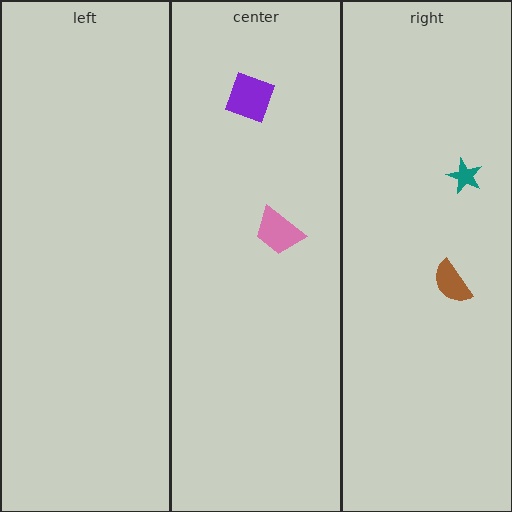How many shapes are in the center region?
2.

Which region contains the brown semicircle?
The right region.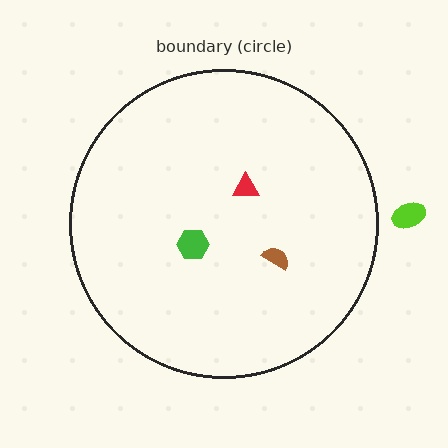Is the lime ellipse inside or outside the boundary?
Outside.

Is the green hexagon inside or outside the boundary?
Inside.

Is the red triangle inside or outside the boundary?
Inside.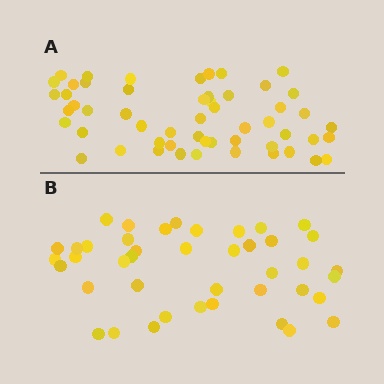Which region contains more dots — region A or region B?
Region A (the top region) has more dots.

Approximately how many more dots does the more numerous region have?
Region A has roughly 12 or so more dots than region B.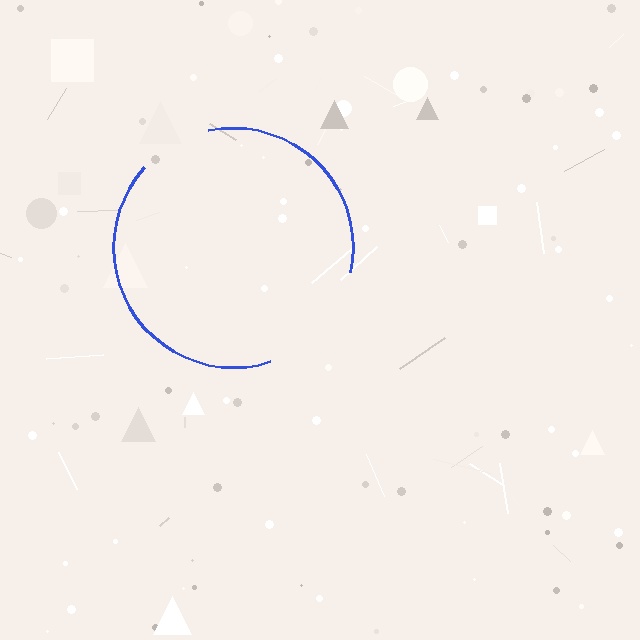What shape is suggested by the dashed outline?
The dashed outline suggests a circle.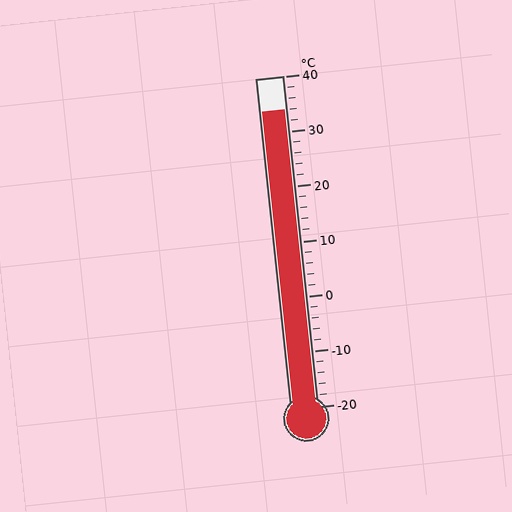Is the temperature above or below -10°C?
The temperature is above -10°C.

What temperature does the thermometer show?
The thermometer shows approximately 34°C.